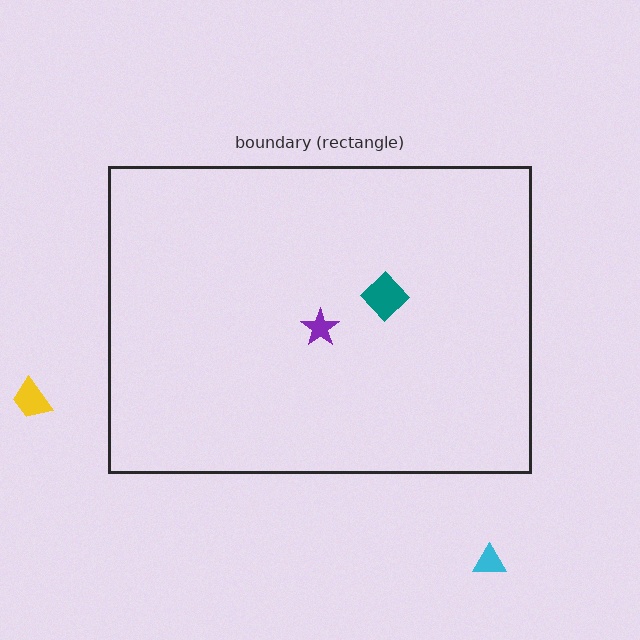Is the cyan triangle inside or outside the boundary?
Outside.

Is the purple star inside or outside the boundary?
Inside.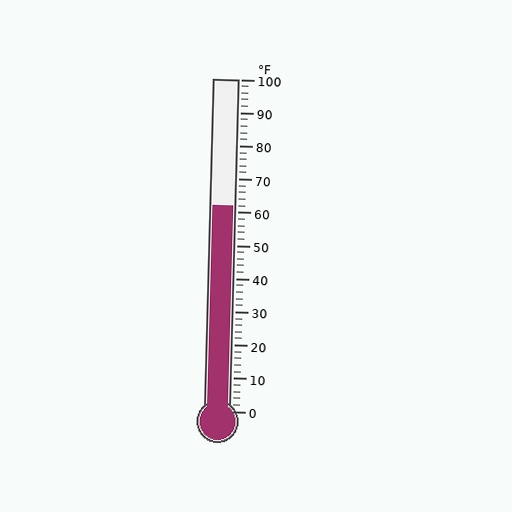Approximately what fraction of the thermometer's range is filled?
The thermometer is filled to approximately 60% of its range.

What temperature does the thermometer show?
The thermometer shows approximately 62°F.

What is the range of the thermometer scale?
The thermometer scale ranges from 0°F to 100°F.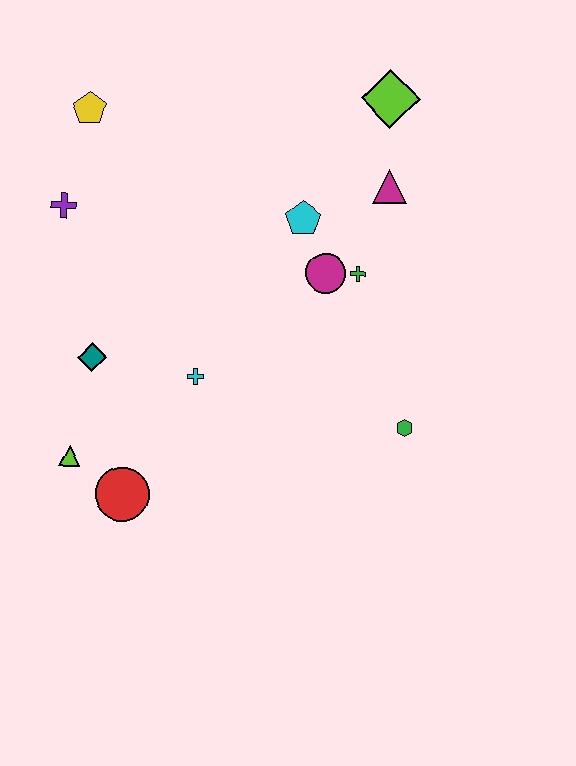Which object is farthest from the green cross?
The lime triangle is farthest from the green cross.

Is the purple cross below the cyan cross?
No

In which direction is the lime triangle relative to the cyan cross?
The lime triangle is to the left of the cyan cross.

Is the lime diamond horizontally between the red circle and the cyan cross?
No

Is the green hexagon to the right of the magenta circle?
Yes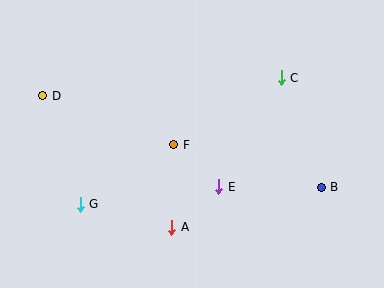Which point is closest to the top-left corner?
Point D is closest to the top-left corner.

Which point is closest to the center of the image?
Point F at (174, 145) is closest to the center.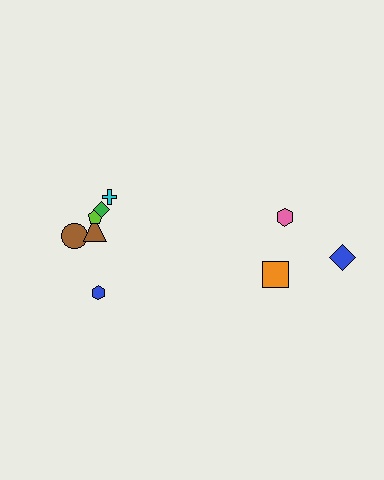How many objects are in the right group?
There are 3 objects.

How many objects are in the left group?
There are 6 objects.